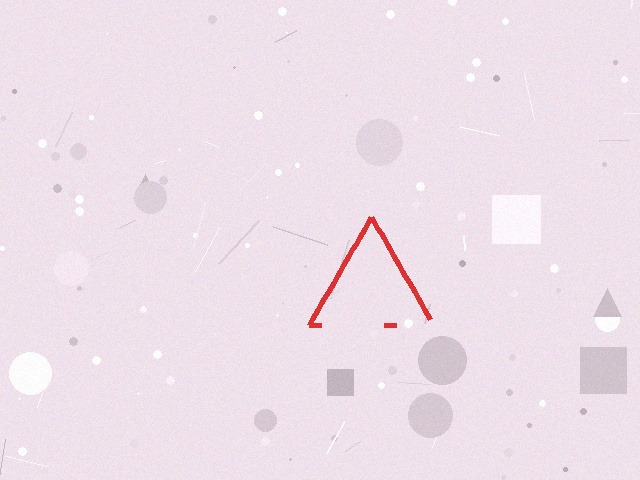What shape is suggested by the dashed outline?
The dashed outline suggests a triangle.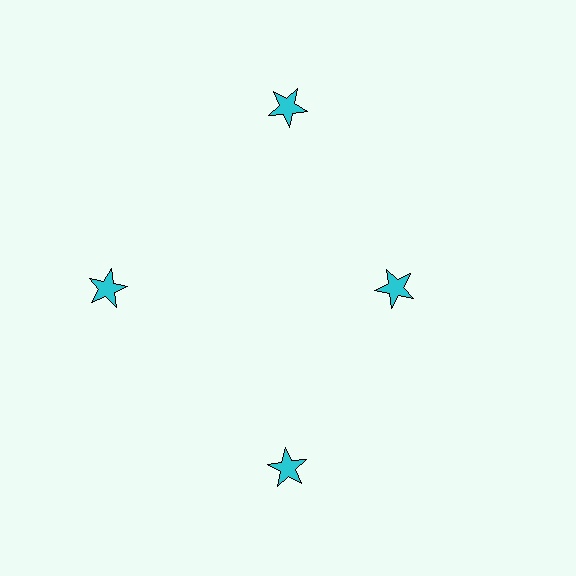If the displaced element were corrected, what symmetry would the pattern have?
It would have 4-fold rotational symmetry — the pattern would map onto itself every 90 degrees.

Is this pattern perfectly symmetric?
No. The 4 cyan stars are arranged in a ring, but one element near the 3 o'clock position is pulled inward toward the center, breaking the 4-fold rotational symmetry.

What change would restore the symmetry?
The symmetry would be restored by moving it outward, back onto the ring so that all 4 stars sit at equal angles and equal distance from the center.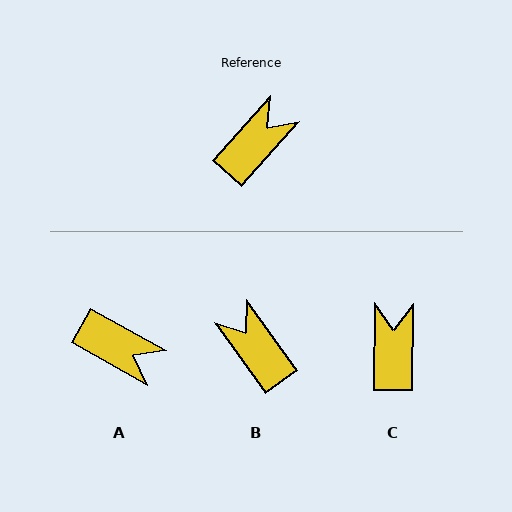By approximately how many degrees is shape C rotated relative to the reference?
Approximately 41 degrees counter-clockwise.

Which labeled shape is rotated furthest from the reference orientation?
A, about 78 degrees away.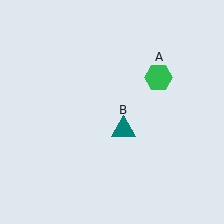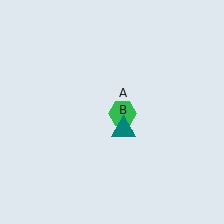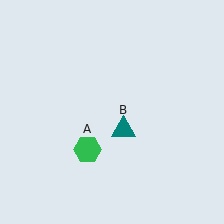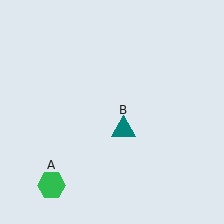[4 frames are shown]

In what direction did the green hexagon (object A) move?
The green hexagon (object A) moved down and to the left.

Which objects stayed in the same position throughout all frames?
Teal triangle (object B) remained stationary.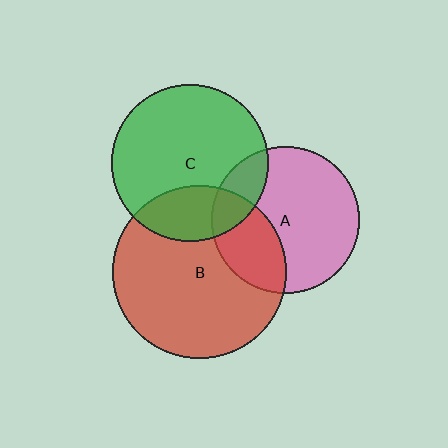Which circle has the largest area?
Circle B (red).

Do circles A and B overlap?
Yes.